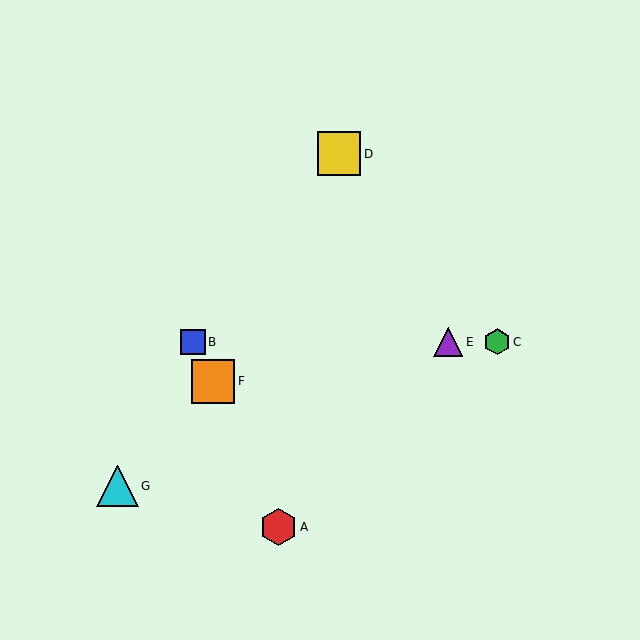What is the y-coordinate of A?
Object A is at y≈527.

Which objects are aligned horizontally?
Objects B, C, E are aligned horizontally.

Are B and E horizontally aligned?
Yes, both are at y≈342.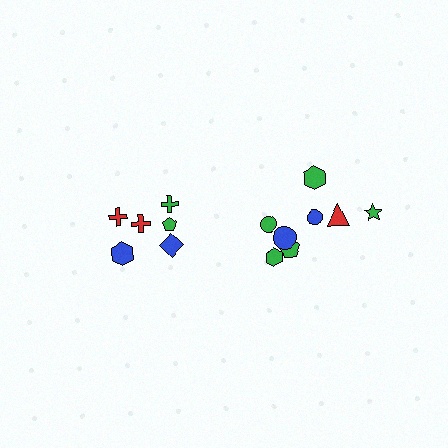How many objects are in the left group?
There are 6 objects.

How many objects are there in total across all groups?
There are 14 objects.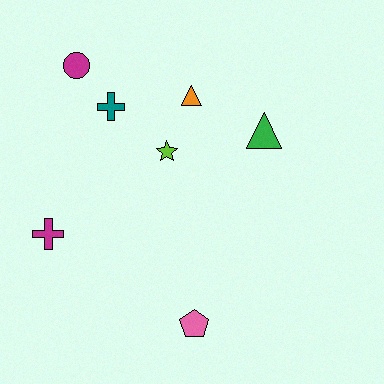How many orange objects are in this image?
There is 1 orange object.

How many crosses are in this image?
There are 2 crosses.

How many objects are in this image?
There are 7 objects.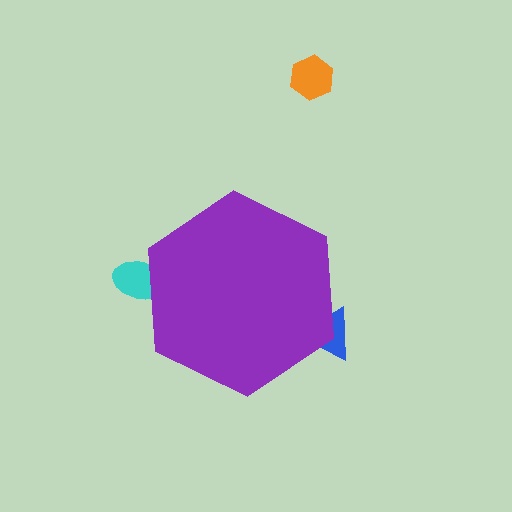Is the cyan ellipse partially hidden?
Yes, the cyan ellipse is partially hidden behind the purple hexagon.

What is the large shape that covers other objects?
A purple hexagon.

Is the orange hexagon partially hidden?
No, the orange hexagon is fully visible.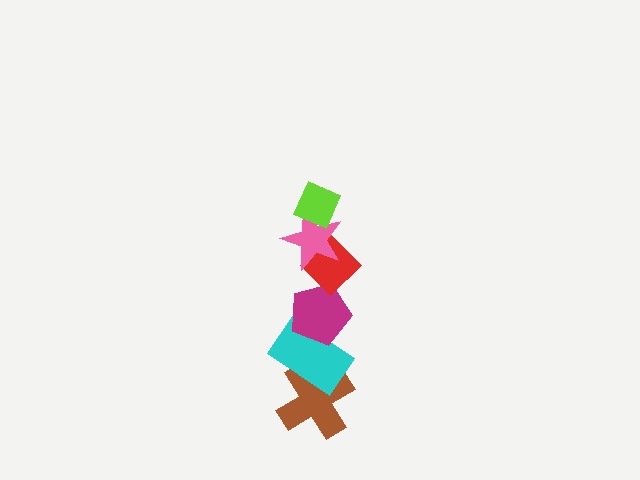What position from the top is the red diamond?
The red diamond is 3rd from the top.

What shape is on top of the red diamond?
The pink star is on top of the red diamond.